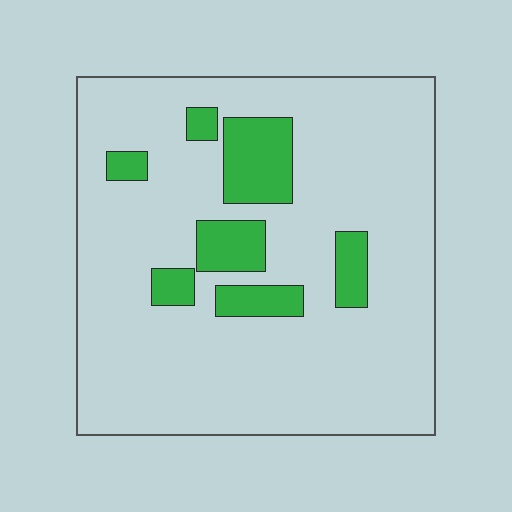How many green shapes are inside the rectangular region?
7.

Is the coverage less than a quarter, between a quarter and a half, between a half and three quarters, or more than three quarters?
Less than a quarter.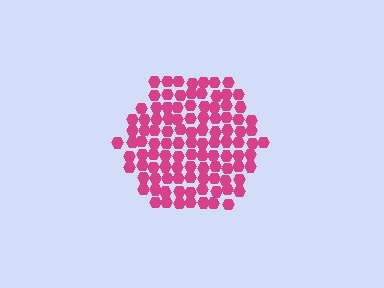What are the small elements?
The small elements are hexagons.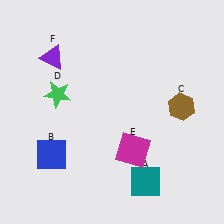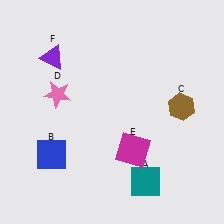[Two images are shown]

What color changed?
The star (D) changed from green in Image 1 to pink in Image 2.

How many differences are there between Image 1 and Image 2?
There is 1 difference between the two images.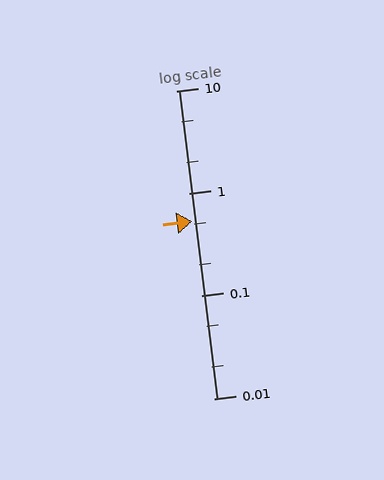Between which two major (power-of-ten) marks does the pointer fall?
The pointer is between 0.1 and 1.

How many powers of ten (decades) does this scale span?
The scale spans 3 decades, from 0.01 to 10.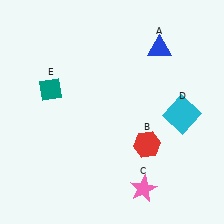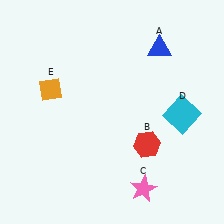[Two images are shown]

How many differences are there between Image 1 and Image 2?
There is 1 difference between the two images.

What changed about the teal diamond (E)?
In Image 1, E is teal. In Image 2, it changed to orange.